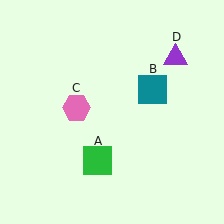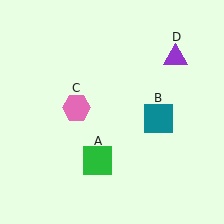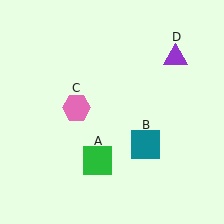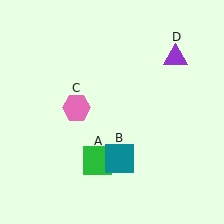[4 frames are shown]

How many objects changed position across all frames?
1 object changed position: teal square (object B).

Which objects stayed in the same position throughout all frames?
Green square (object A) and pink hexagon (object C) and purple triangle (object D) remained stationary.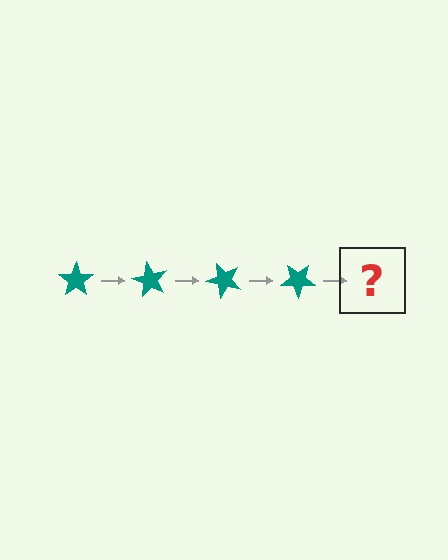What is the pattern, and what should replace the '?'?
The pattern is that the star rotates 60 degrees each step. The '?' should be a teal star rotated 240 degrees.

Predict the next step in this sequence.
The next step is a teal star rotated 240 degrees.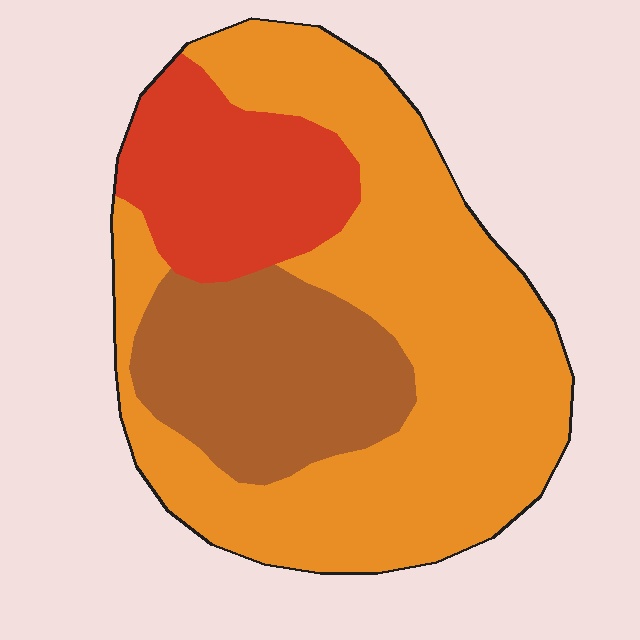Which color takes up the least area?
Red, at roughly 20%.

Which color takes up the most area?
Orange, at roughly 60%.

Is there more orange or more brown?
Orange.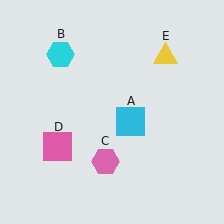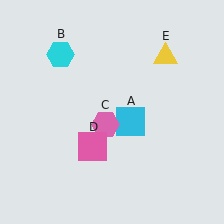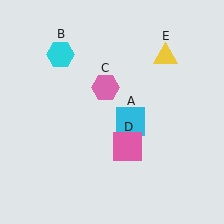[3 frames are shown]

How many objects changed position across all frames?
2 objects changed position: pink hexagon (object C), pink square (object D).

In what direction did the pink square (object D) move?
The pink square (object D) moved right.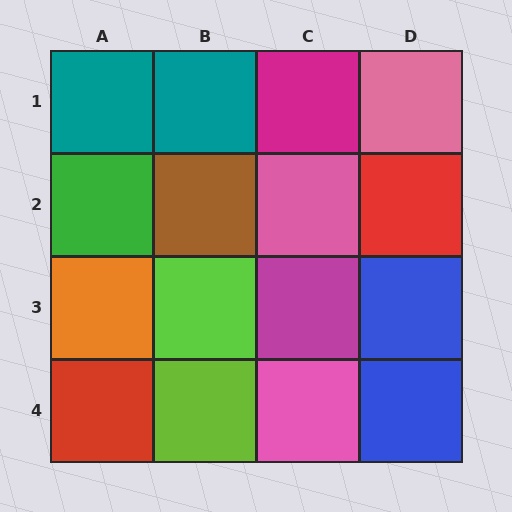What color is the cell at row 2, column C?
Pink.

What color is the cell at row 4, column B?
Lime.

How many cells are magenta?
2 cells are magenta.